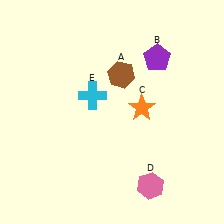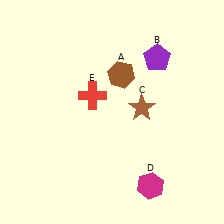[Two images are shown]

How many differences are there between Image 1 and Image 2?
There are 3 differences between the two images.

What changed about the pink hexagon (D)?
In Image 1, D is pink. In Image 2, it changed to magenta.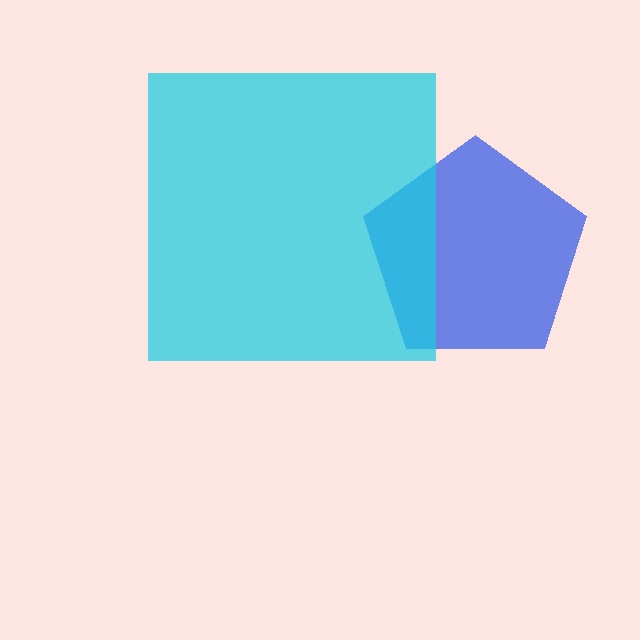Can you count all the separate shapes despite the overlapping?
Yes, there are 2 separate shapes.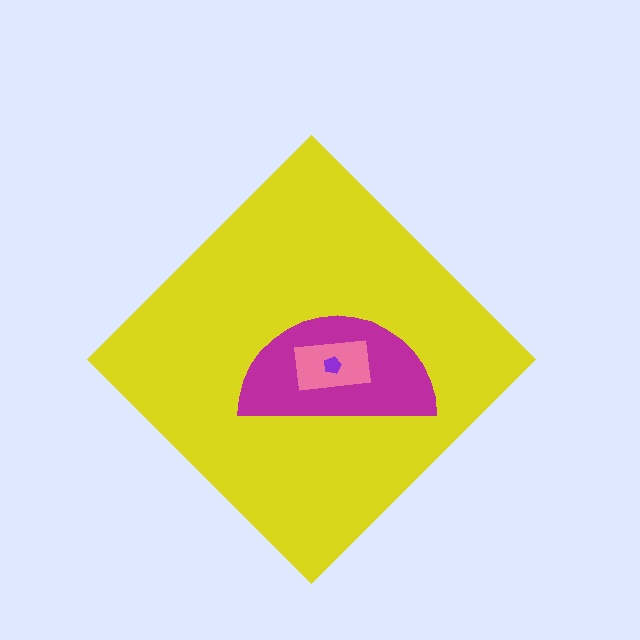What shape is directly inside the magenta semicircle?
The pink rectangle.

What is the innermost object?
The purple pentagon.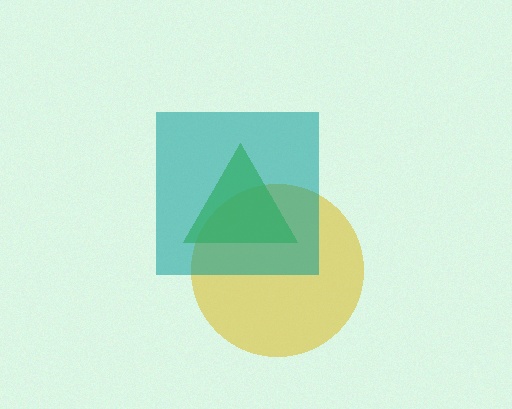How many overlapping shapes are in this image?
There are 3 overlapping shapes in the image.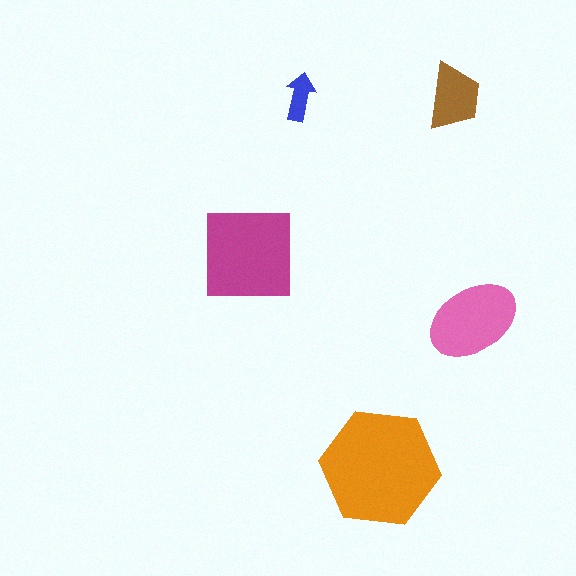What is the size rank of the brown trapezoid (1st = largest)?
4th.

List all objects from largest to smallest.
The orange hexagon, the magenta square, the pink ellipse, the brown trapezoid, the blue arrow.